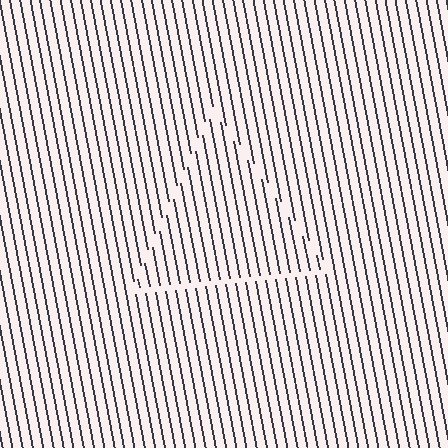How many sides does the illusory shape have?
3 sides — the line-ends trace a triangle.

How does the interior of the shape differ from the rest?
The interior of the shape contains the same grating, shifted by half a period — the contour is defined by the phase discontinuity where line-ends from the inner and outer gratings abut.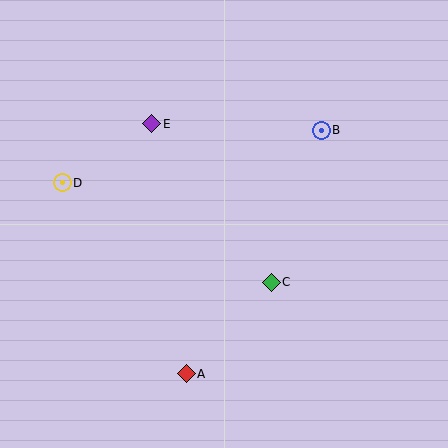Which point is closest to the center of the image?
Point C at (271, 282) is closest to the center.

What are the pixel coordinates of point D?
Point D is at (62, 183).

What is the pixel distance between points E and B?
The distance between E and B is 170 pixels.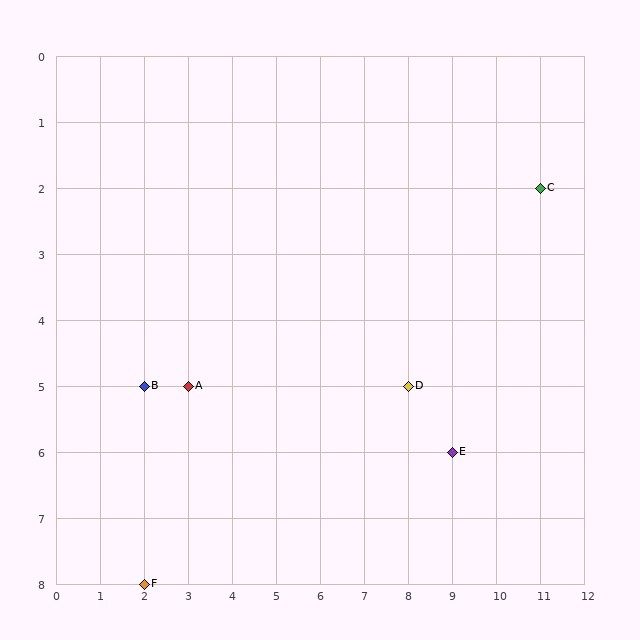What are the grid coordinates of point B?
Point B is at grid coordinates (2, 5).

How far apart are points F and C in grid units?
Points F and C are 9 columns and 6 rows apart (about 10.8 grid units diagonally).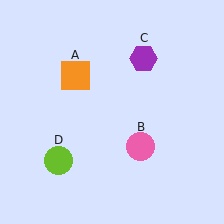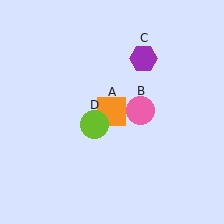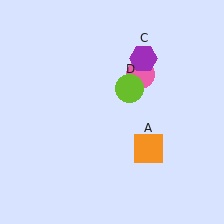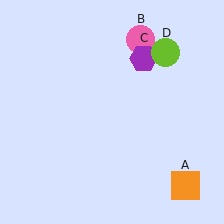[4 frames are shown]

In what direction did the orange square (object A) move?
The orange square (object A) moved down and to the right.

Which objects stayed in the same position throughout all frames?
Purple hexagon (object C) remained stationary.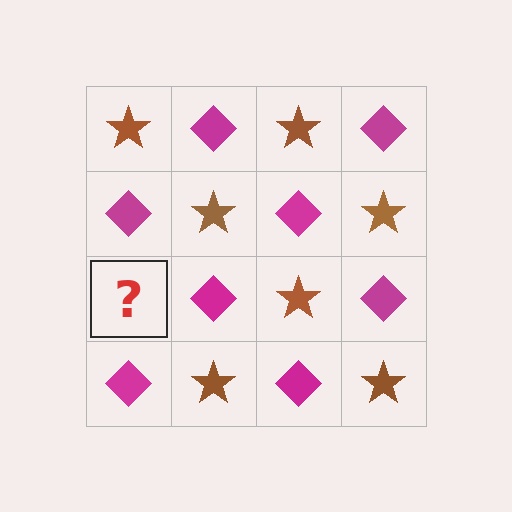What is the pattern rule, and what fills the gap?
The rule is that it alternates brown star and magenta diamond in a checkerboard pattern. The gap should be filled with a brown star.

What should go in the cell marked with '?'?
The missing cell should contain a brown star.